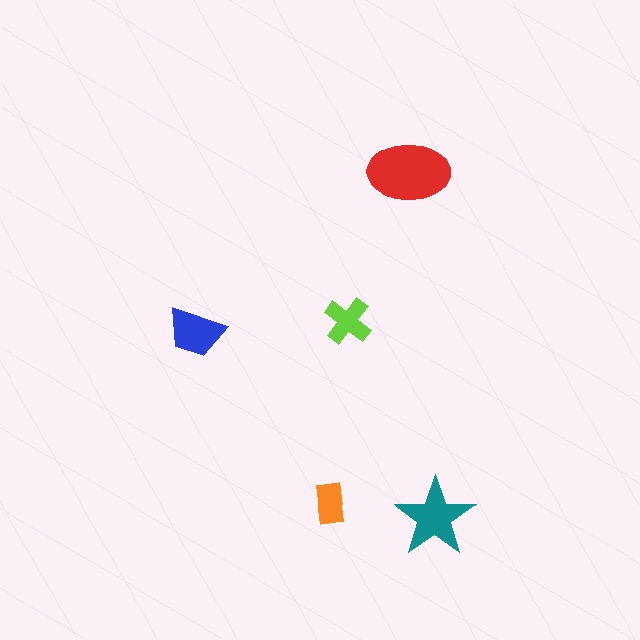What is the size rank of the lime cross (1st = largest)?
4th.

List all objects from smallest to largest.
The orange rectangle, the lime cross, the blue trapezoid, the teal star, the red ellipse.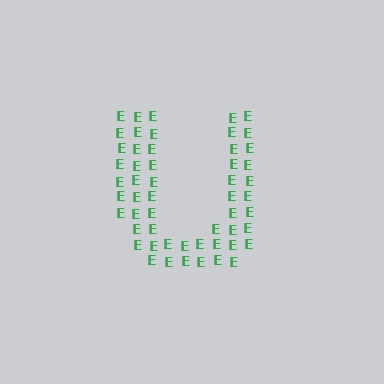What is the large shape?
The large shape is the letter U.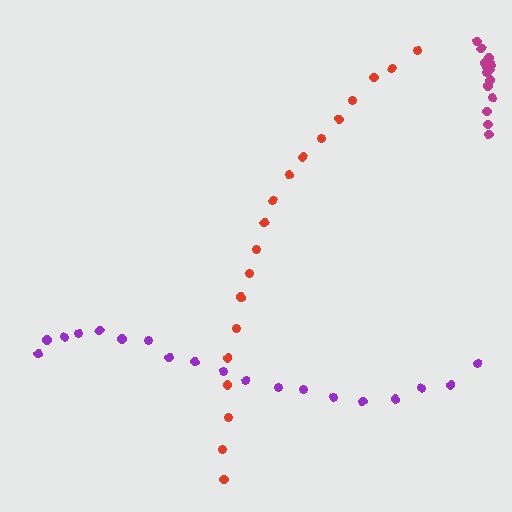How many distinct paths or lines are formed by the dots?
There are 3 distinct paths.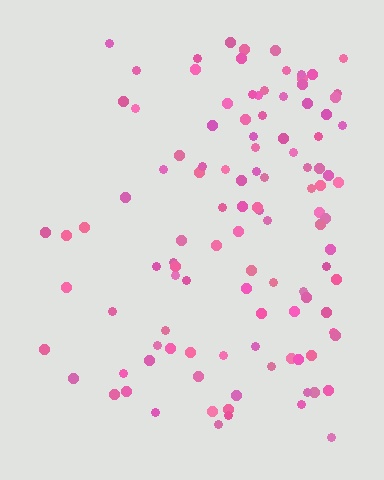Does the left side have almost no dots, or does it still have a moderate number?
Still a moderate number, just noticeably fewer than the right.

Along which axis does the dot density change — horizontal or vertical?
Horizontal.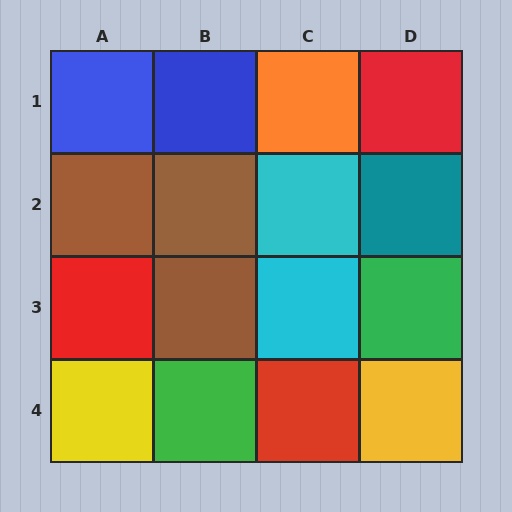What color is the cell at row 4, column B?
Green.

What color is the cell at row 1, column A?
Blue.